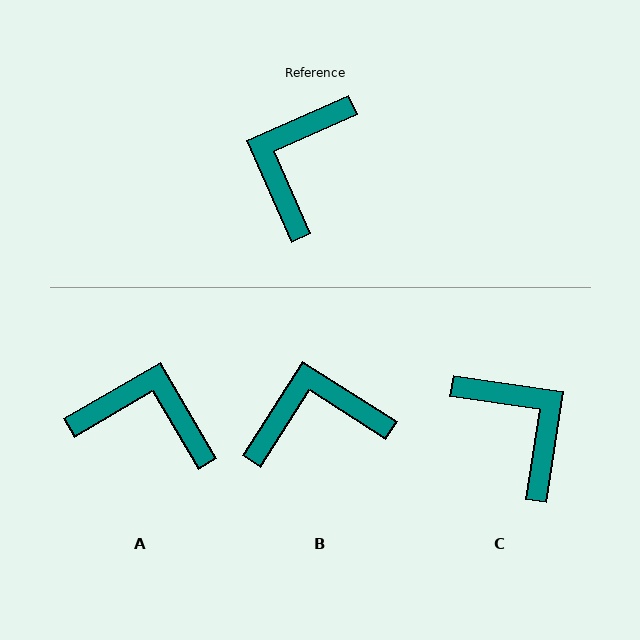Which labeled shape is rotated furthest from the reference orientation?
C, about 123 degrees away.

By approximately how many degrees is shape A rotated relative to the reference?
Approximately 84 degrees clockwise.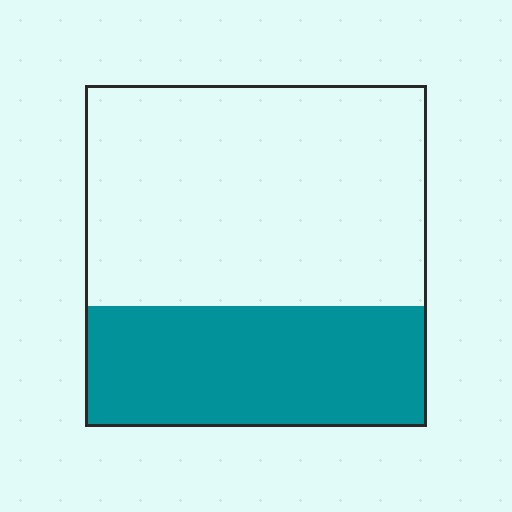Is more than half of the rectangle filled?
No.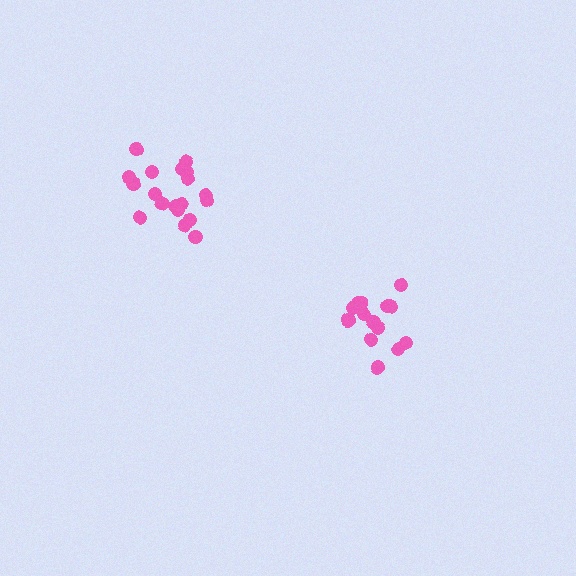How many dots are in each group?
Group 1: 14 dots, Group 2: 20 dots (34 total).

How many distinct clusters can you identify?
There are 2 distinct clusters.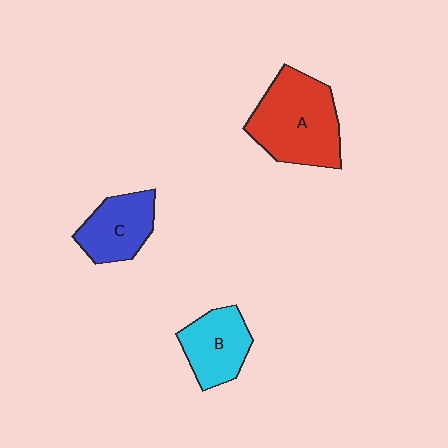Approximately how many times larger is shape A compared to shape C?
Approximately 1.6 times.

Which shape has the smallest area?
Shape C (blue).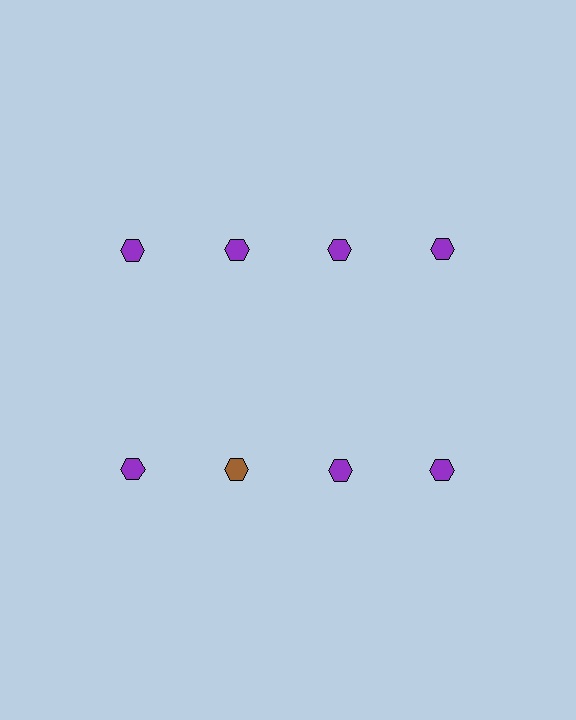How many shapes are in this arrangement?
There are 8 shapes arranged in a grid pattern.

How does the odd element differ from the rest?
It has a different color: brown instead of purple.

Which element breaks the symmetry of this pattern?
The brown hexagon in the second row, second from left column breaks the symmetry. All other shapes are purple hexagons.